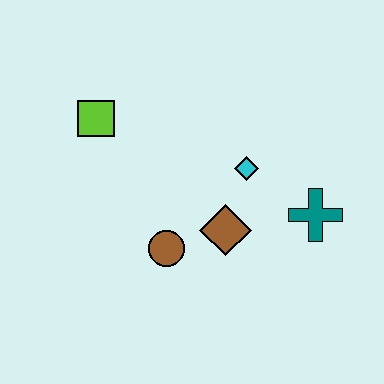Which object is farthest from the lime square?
The teal cross is farthest from the lime square.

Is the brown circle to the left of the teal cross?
Yes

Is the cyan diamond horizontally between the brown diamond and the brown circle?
No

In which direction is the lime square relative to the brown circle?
The lime square is above the brown circle.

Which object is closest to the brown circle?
The brown diamond is closest to the brown circle.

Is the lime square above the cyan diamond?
Yes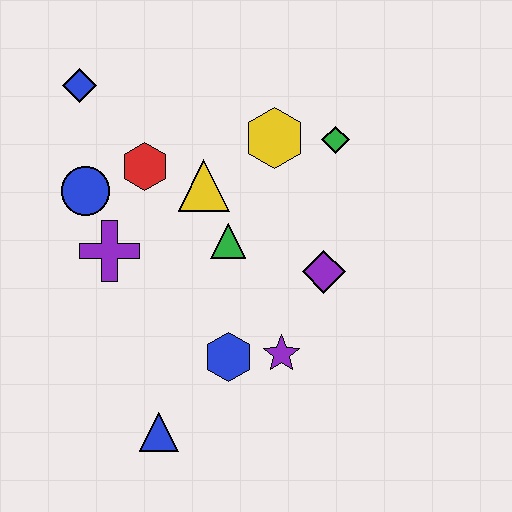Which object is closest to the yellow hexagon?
The green diamond is closest to the yellow hexagon.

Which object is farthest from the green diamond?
The blue triangle is farthest from the green diamond.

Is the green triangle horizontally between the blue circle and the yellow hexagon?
Yes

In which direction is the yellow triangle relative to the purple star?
The yellow triangle is above the purple star.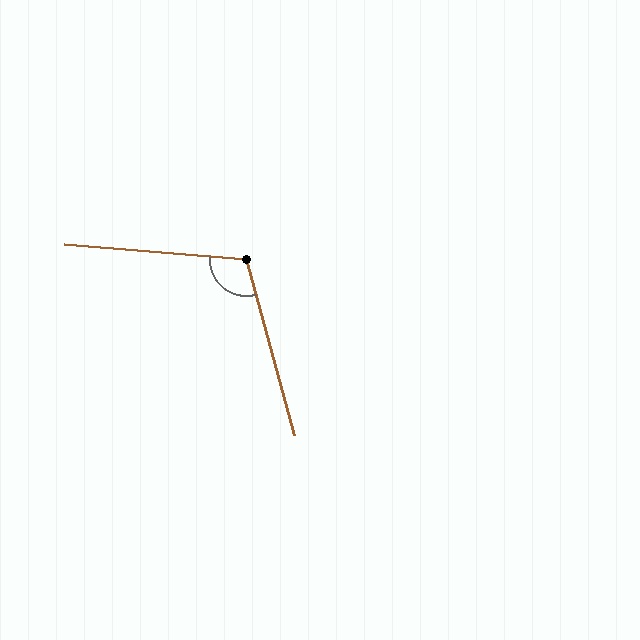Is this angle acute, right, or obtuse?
It is obtuse.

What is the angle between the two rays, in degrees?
Approximately 110 degrees.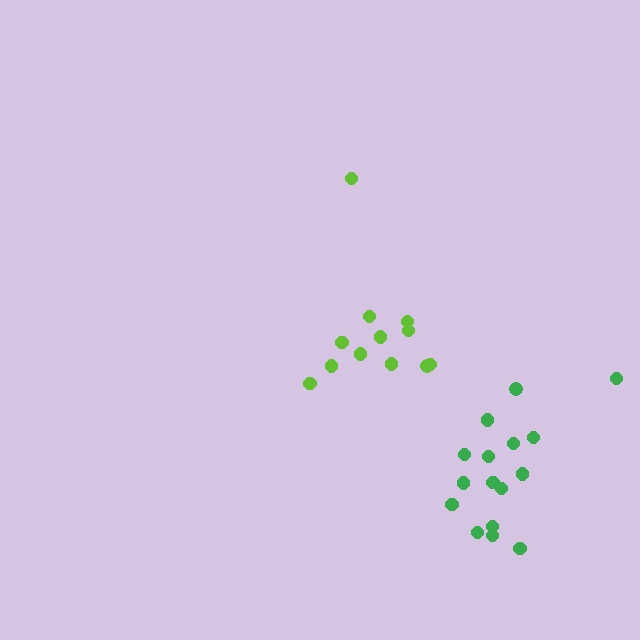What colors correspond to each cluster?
The clusters are colored: lime, green.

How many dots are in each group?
Group 1: 12 dots, Group 2: 16 dots (28 total).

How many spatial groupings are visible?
There are 2 spatial groupings.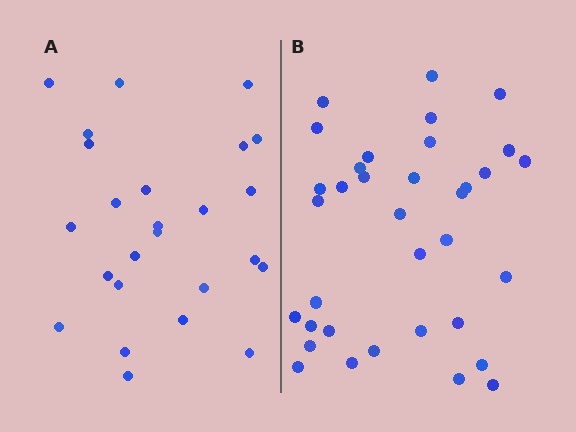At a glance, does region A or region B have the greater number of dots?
Region B (the right region) has more dots.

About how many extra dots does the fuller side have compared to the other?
Region B has roughly 10 or so more dots than region A.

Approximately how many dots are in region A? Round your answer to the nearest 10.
About 20 dots. (The exact count is 25, which rounds to 20.)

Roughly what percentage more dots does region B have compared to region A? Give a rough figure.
About 40% more.